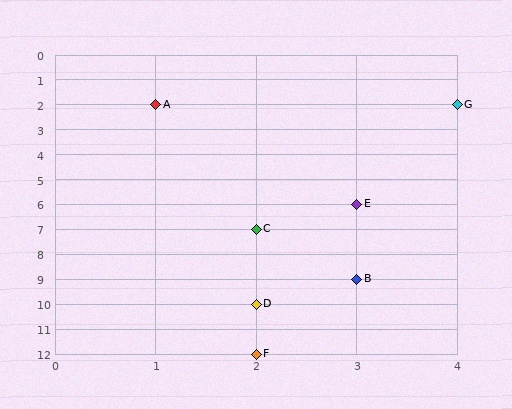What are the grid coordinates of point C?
Point C is at grid coordinates (2, 7).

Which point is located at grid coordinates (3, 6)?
Point E is at (3, 6).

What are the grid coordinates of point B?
Point B is at grid coordinates (3, 9).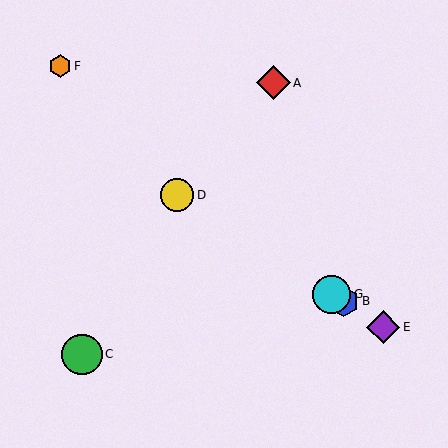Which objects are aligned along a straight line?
Objects B, D, E, G are aligned along a straight line.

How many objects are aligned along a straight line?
4 objects (B, D, E, G) are aligned along a straight line.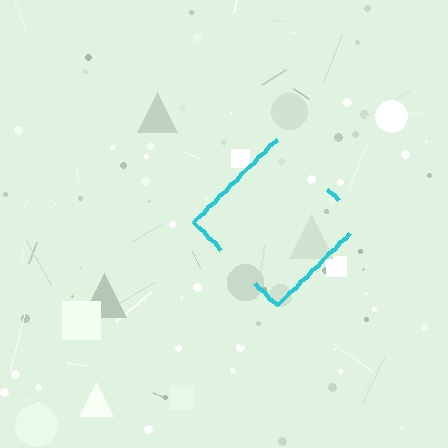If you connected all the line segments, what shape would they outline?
They would outline a diamond.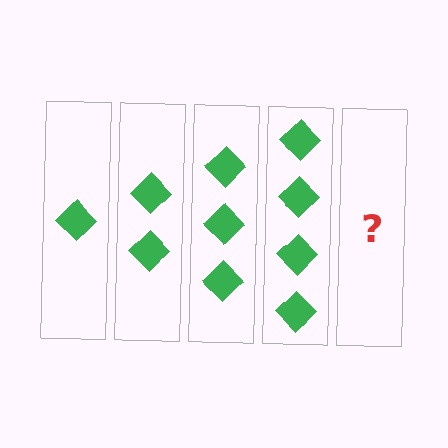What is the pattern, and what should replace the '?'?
The pattern is that each step adds one more diamond. The '?' should be 5 diamonds.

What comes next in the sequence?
The next element should be 5 diamonds.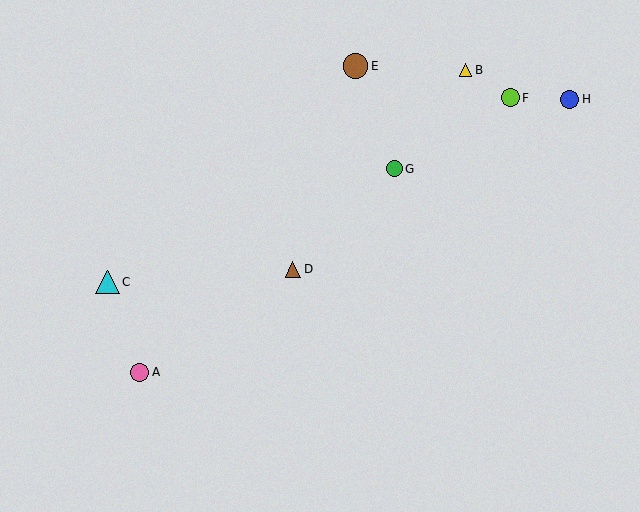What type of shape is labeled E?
Shape E is a brown circle.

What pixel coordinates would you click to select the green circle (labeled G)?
Click at (394, 169) to select the green circle G.